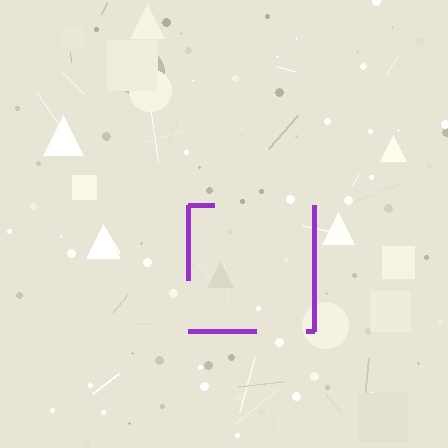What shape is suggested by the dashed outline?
The dashed outline suggests a square.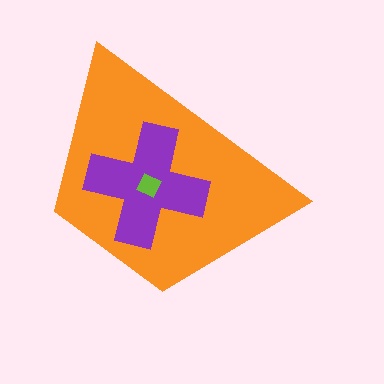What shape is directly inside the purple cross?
The lime diamond.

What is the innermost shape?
The lime diamond.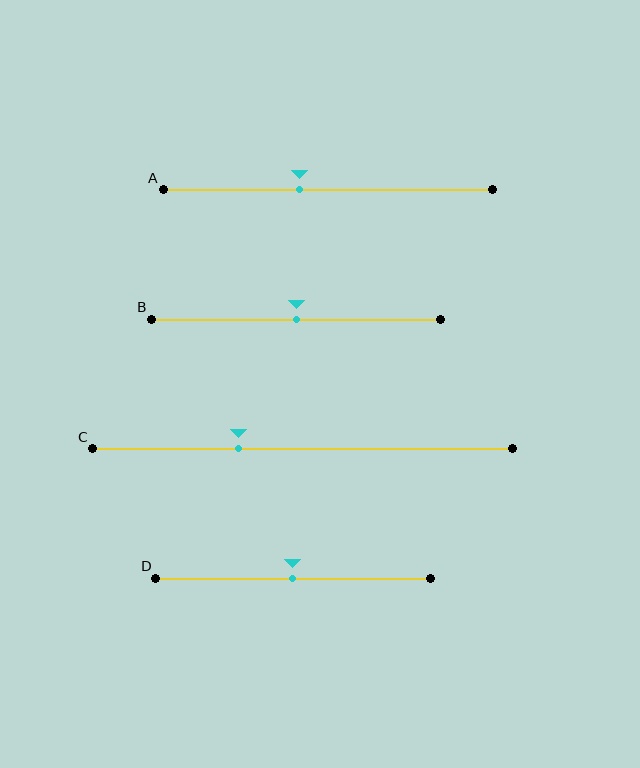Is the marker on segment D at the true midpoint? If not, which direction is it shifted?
Yes, the marker on segment D is at the true midpoint.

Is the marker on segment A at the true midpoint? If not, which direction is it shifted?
No, the marker on segment A is shifted to the left by about 9% of the segment length.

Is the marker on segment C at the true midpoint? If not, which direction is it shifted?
No, the marker on segment C is shifted to the left by about 15% of the segment length.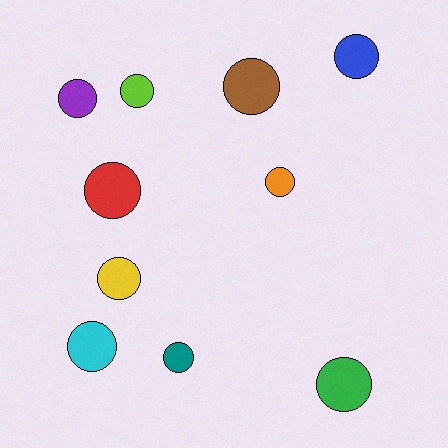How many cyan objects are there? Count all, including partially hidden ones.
There is 1 cyan object.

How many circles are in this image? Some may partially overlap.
There are 10 circles.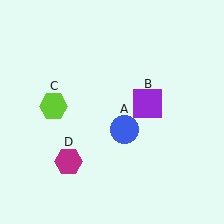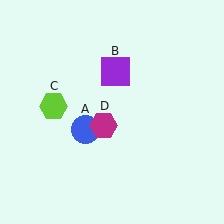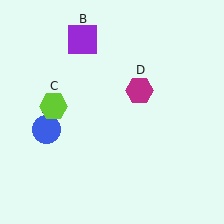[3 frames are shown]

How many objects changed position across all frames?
3 objects changed position: blue circle (object A), purple square (object B), magenta hexagon (object D).